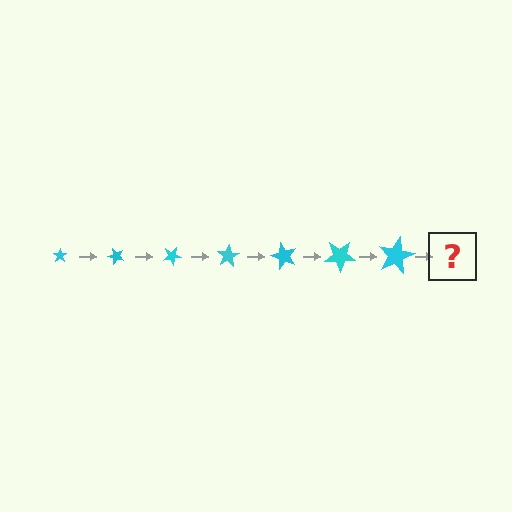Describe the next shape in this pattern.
It should be a star, larger than the previous one and rotated 350 degrees from the start.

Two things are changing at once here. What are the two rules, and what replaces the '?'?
The two rules are that the star grows larger each step and it rotates 50 degrees each step. The '?' should be a star, larger than the previous one and rotated 350 degrees from the start.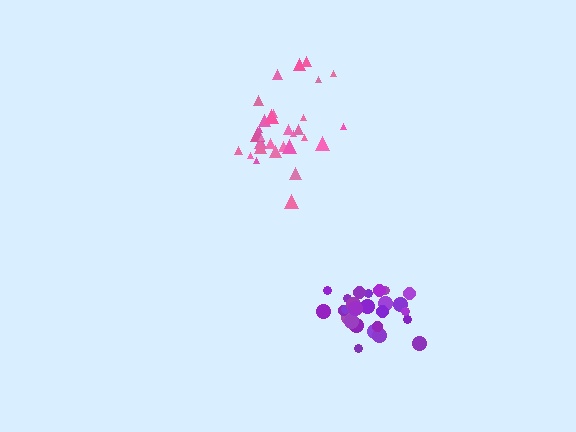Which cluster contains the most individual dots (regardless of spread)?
Pink (30).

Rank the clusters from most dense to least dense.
purple, pink.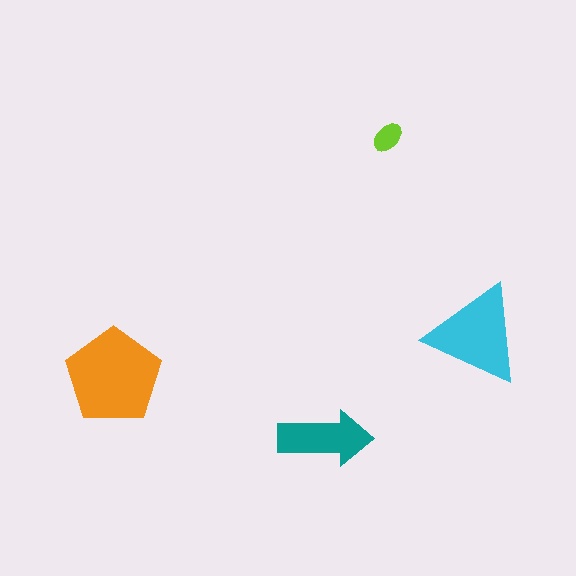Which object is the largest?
The orange pentagon.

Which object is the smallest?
The lime ellipse.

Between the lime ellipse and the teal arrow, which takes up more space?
The teal arrow.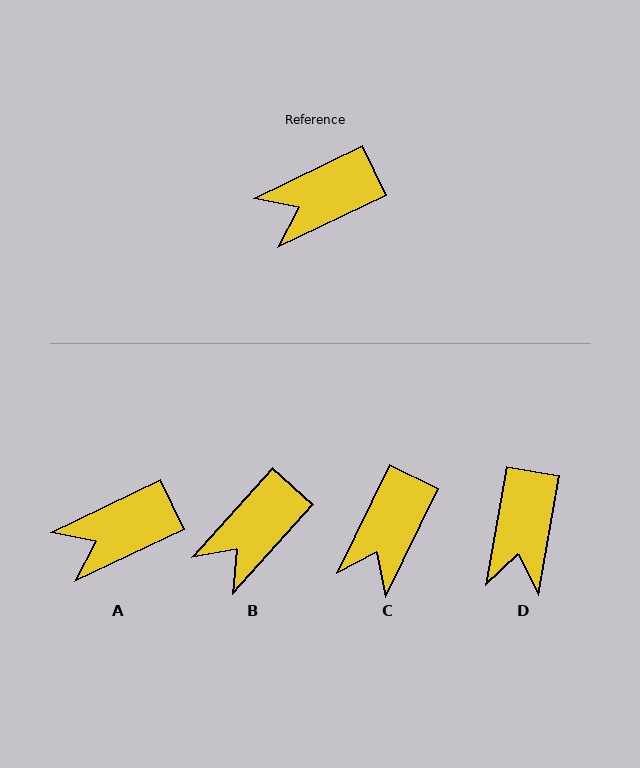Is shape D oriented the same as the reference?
No, it is off by about 54 degrees.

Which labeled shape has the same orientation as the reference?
A.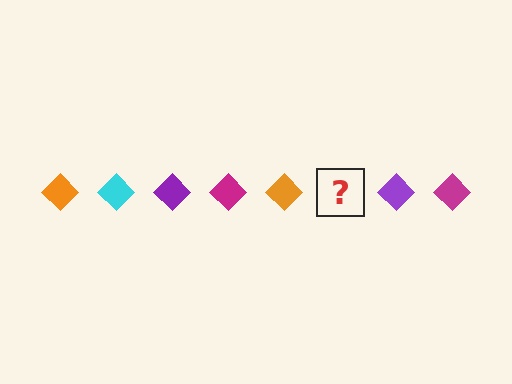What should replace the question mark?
The question mark should be replaced with a cyan diamond.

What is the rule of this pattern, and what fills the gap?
The rule is that the pattern cycles through orange, cyan, purple, magenta diamonds. The gap should be filled with a cyan diamond.